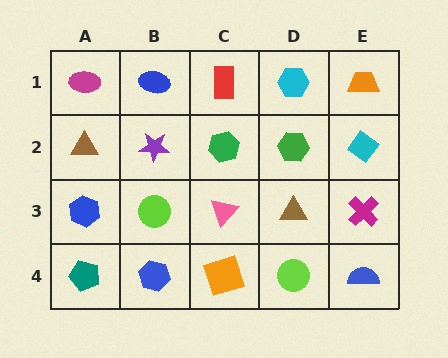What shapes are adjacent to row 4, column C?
A pink triangle (row 3, column C), a blue hexagon (row 4, column B), a lime circle (row 4, column D).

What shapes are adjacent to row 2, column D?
A cyan hexagon (row 1, column D), a brown triangle (row 3, column D), a green hexagon (row 2, column C), a cyan diamond (row 2, column E).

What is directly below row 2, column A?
A blue hexagon.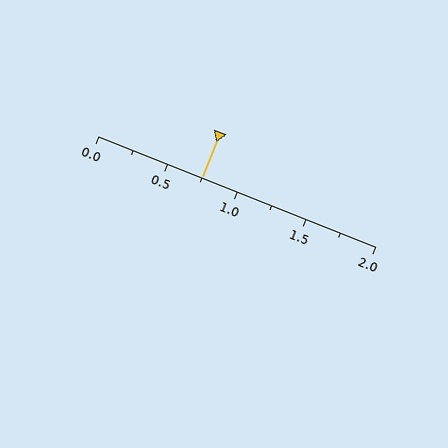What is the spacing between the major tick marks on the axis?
The major ticks are spaced 0.5 apart.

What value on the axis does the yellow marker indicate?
The marker indicates approximately 0.75.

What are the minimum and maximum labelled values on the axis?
The axis runs from 0.0 to 2.0.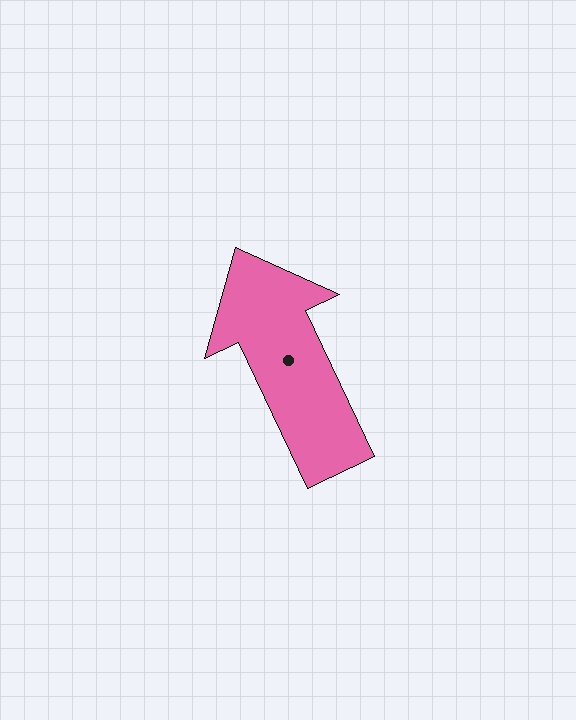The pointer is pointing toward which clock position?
Roughly 11 o'clock.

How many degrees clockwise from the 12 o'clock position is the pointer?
Approximately 335 degrees.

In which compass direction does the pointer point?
Northwest.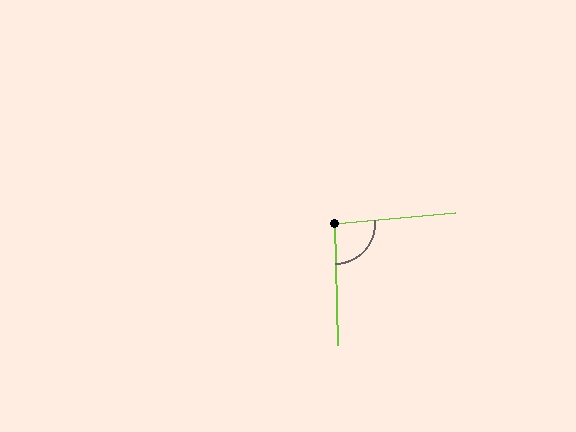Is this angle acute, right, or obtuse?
It is approximately a right angle.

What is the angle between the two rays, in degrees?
Approximately 94 degrees.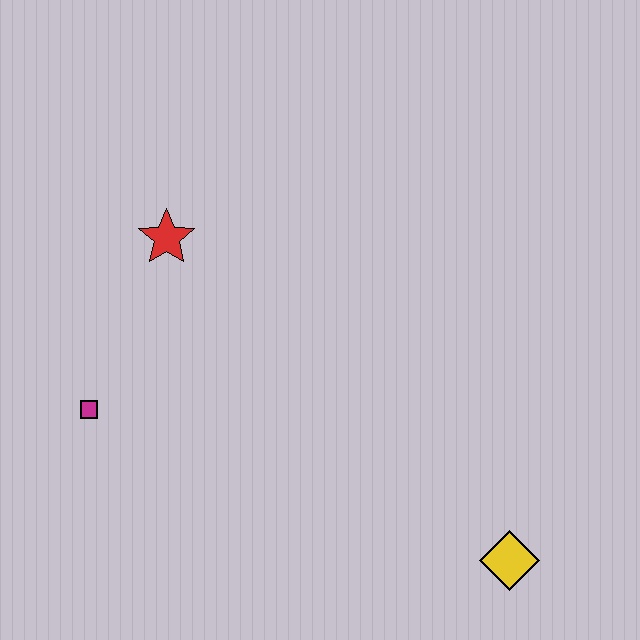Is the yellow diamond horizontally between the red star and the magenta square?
No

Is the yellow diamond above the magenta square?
No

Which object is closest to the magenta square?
The red star is closest to the magenta square.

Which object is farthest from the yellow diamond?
The red star is farthest from the yellow diamond.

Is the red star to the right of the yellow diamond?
No